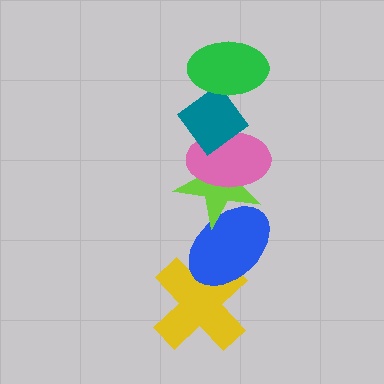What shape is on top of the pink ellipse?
The teal diamond is on top of the pink ellipse.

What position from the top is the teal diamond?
The teal diamond is 2nd from the top.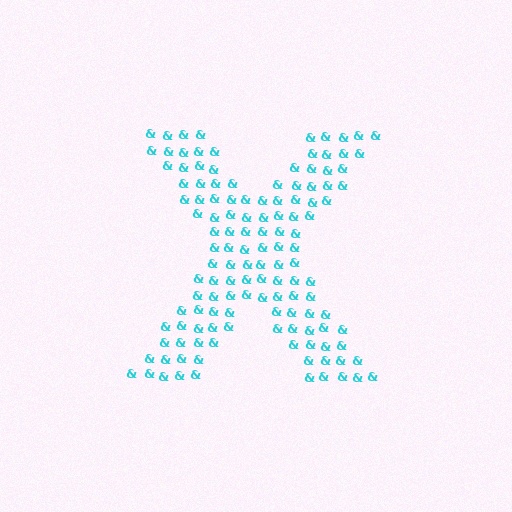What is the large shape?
The large shape is the letter X.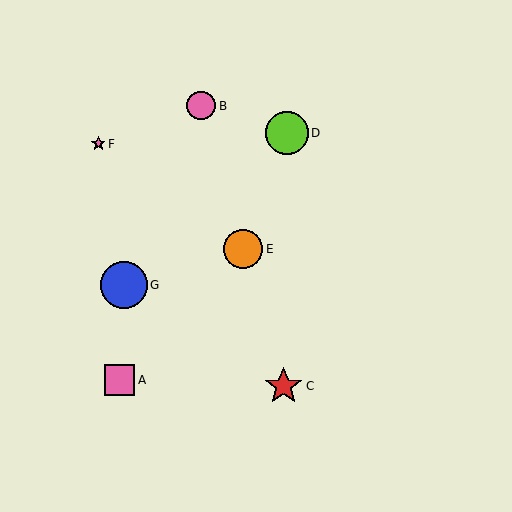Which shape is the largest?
The blue circle (labeled G) is the largest.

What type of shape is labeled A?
Shape A is a pink square.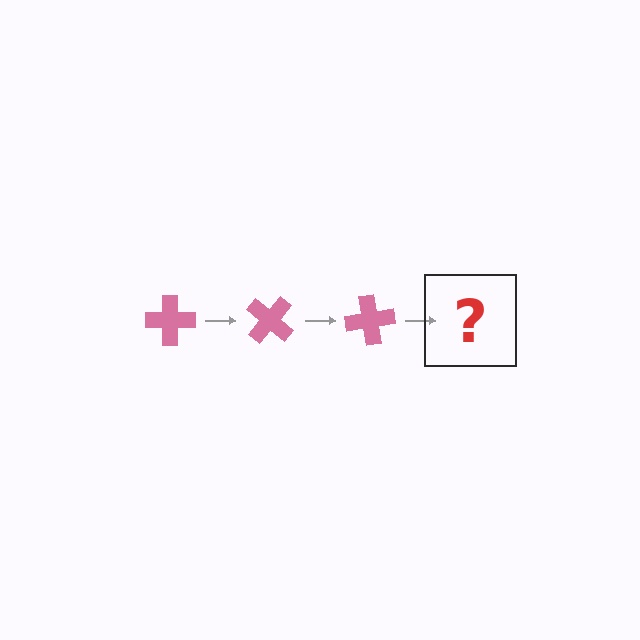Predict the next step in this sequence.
The next step is a pink cross rotated 120 degrees.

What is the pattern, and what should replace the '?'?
The pattern is that the cross rotates 40 degrees each step. The '?' should be a pink cross rotated 120 degrees.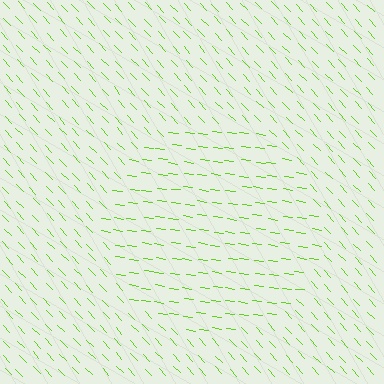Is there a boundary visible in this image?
Yes, there is a texture boundary formed by a change in line orientation.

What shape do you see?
I see a circle.